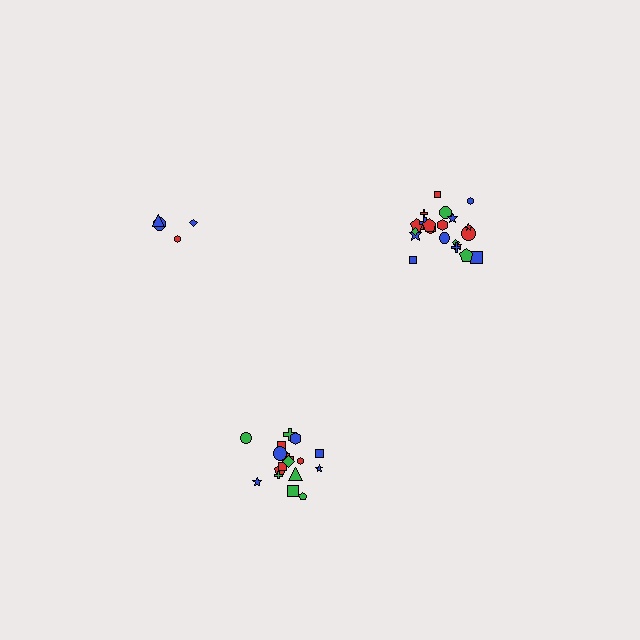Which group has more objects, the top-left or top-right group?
The top-right group.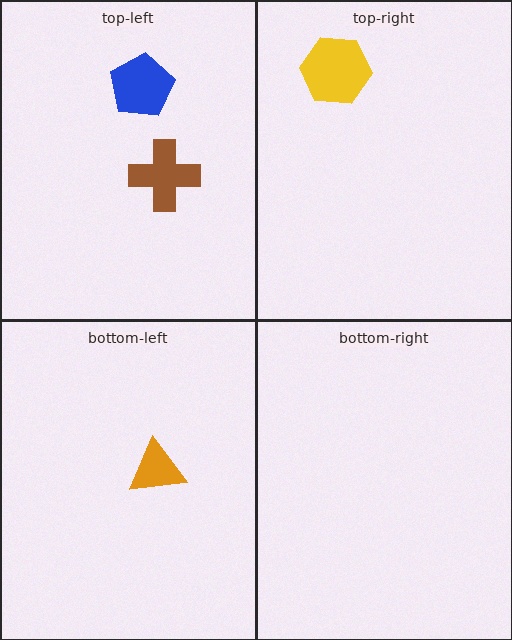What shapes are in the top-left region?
The blue pentagon, the brown cross.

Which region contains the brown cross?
The top-left region.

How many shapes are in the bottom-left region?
1.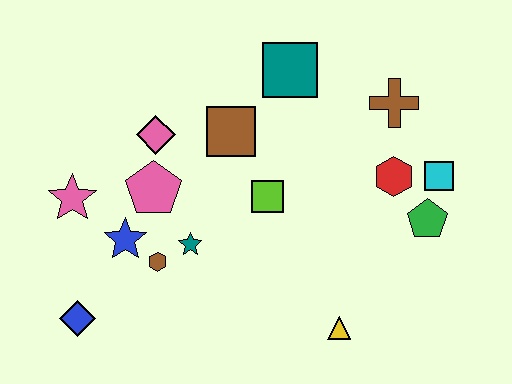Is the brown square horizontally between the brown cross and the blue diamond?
Yes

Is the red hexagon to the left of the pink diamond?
No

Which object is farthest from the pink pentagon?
The cyan square is farthest from the pink pentagon.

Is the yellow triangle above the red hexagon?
No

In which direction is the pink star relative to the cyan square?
The pink star is to the left of the cyan square.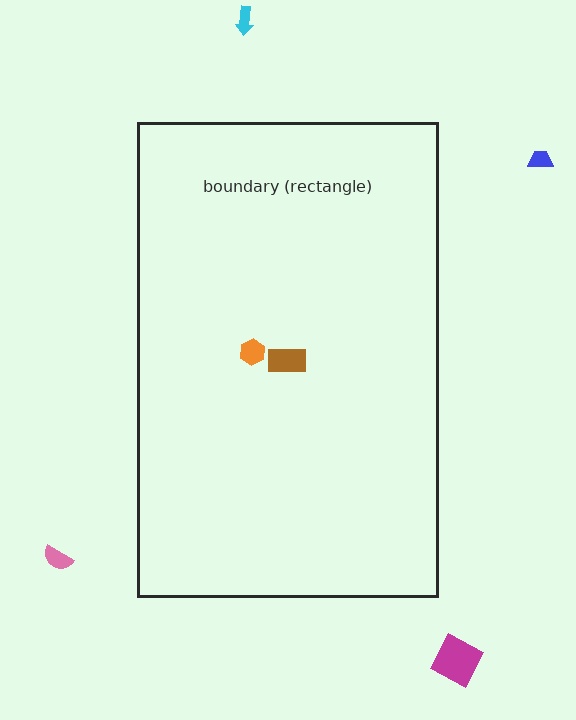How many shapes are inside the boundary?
2 inside, 4 outside.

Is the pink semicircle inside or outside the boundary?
Outside.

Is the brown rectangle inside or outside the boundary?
Inside.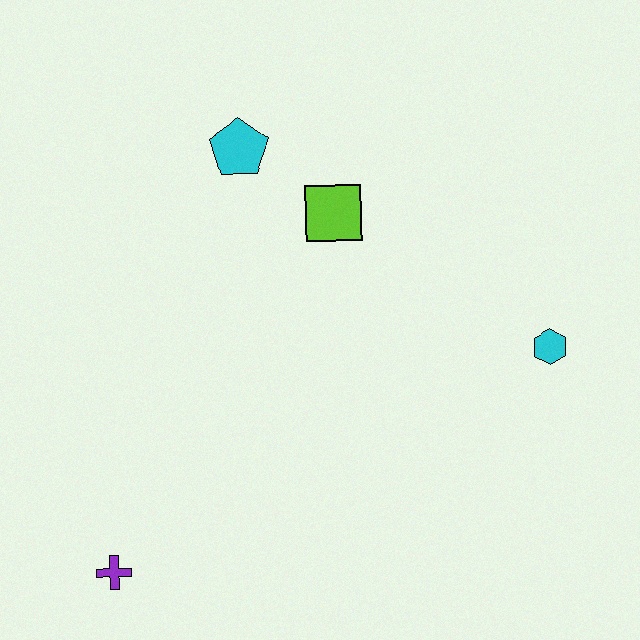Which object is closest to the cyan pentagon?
The lime square is closest to the cyan pentagon.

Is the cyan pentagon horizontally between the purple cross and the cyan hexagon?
Yes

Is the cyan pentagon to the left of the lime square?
Yes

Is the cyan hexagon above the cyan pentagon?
No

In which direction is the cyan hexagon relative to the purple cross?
The cyan hexagon is to the right of the purple cross.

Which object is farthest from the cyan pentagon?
The purple cross is farthest from the cyan pentagon.